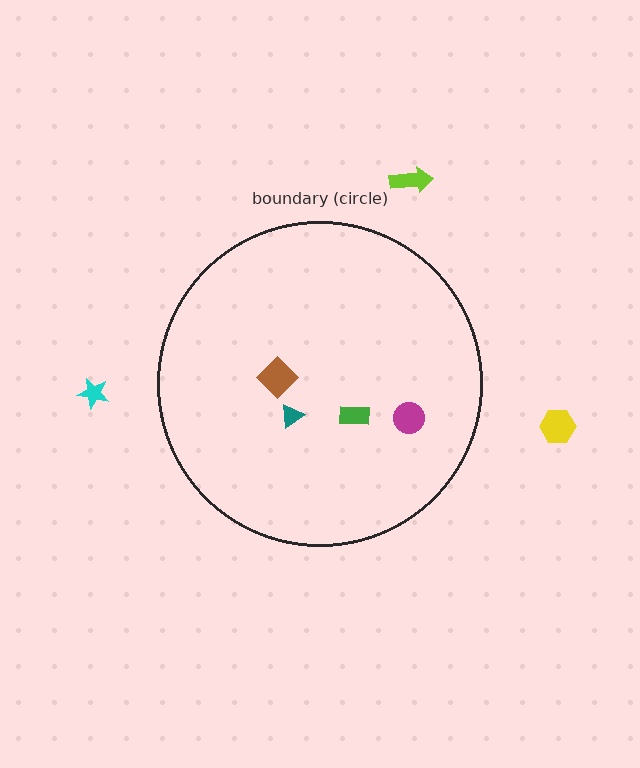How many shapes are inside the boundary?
4 inside, 3 outside.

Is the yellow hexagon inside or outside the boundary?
Outside.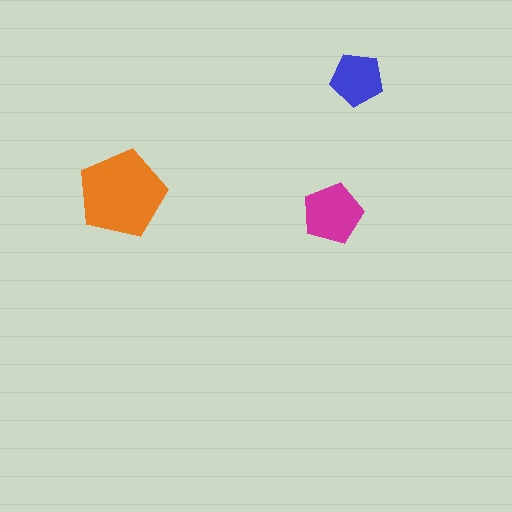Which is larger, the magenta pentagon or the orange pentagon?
The orange one.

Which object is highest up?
The blue pentagon is topmost.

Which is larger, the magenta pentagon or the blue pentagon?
The magenta one.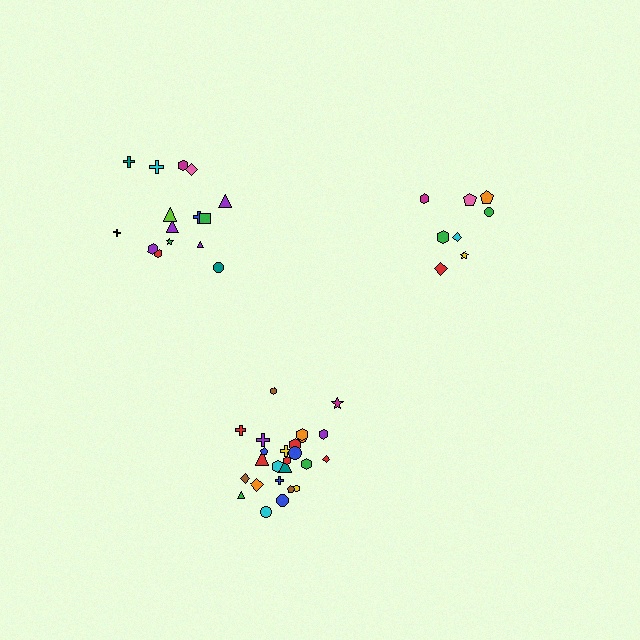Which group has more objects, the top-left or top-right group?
The top-left group.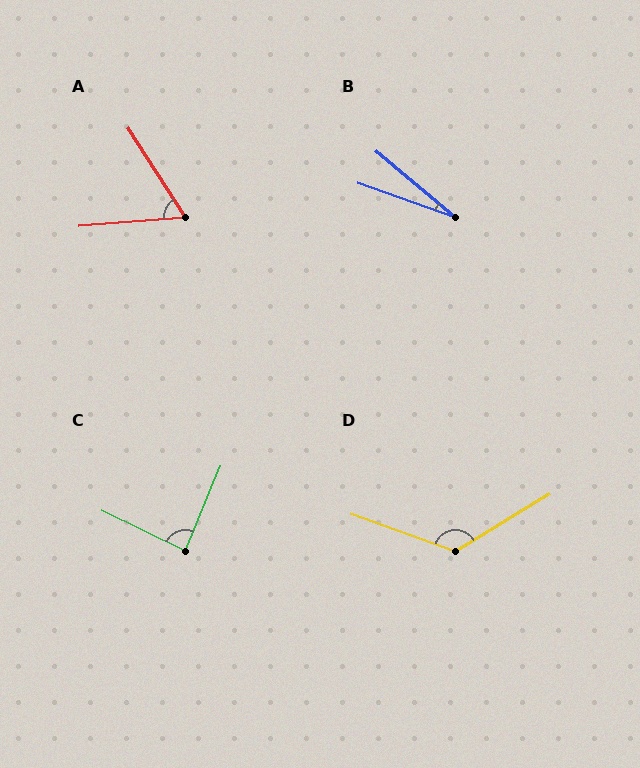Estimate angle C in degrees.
Approximately 86 degrees.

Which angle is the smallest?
B, at approximately 20 degrees.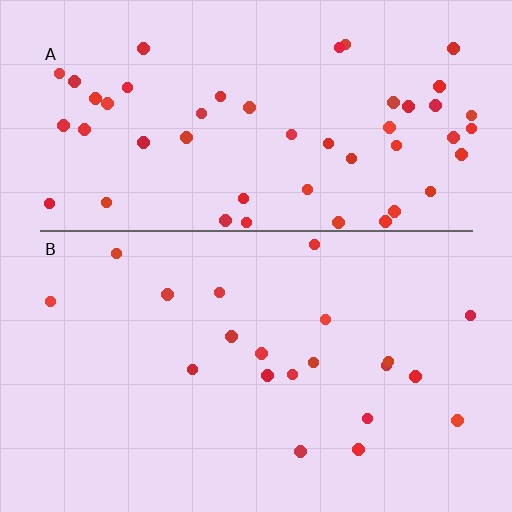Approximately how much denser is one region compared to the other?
Approximately 2.5× — region A over region B.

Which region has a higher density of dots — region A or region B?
A (the top).